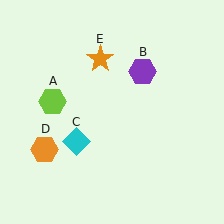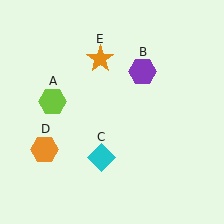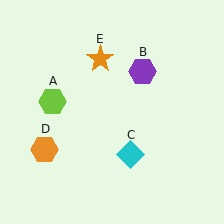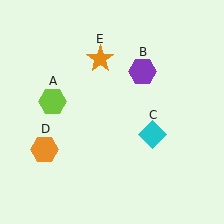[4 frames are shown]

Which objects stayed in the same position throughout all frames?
Lime hexagon (object A) and purple hexagon (object B) and orange hexagon (object D) and orange star (object E) remained stationary.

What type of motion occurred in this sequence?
The cyan diamond (object C) rotated counterclockwise around the center of the scene.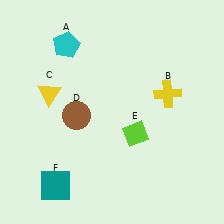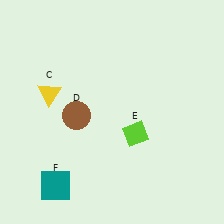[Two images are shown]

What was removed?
The cyan pentagon (A), the yellow cross (B) were removed in Image 2.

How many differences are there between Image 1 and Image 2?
There are 2 differences between the two images.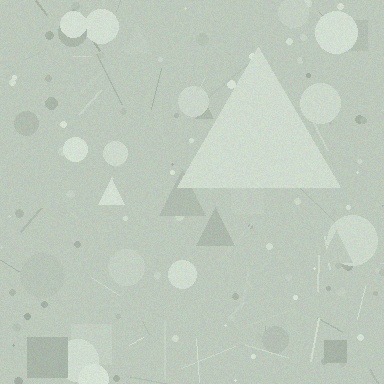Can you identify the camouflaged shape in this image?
The camouflaged shape is a triangle.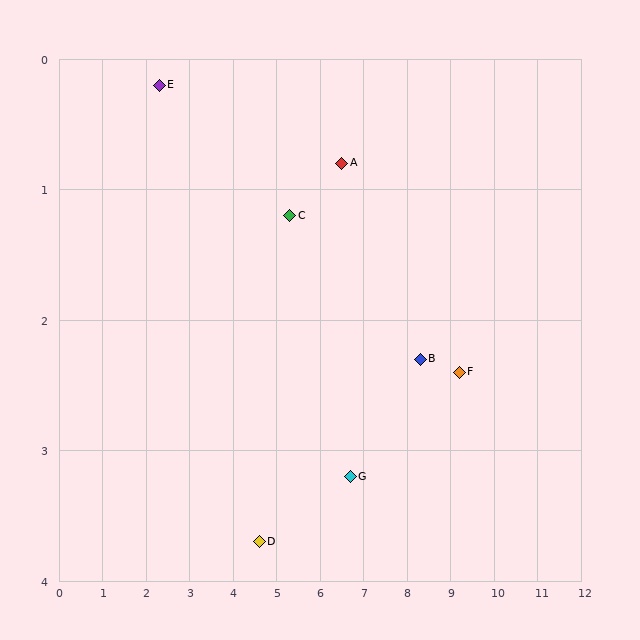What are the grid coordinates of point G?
Point G is at approximately (6.7, 3.2).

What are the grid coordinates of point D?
Point D is at approximately (4.6, 3.7).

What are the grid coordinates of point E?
Point E is at approximately (2.3, 0.2).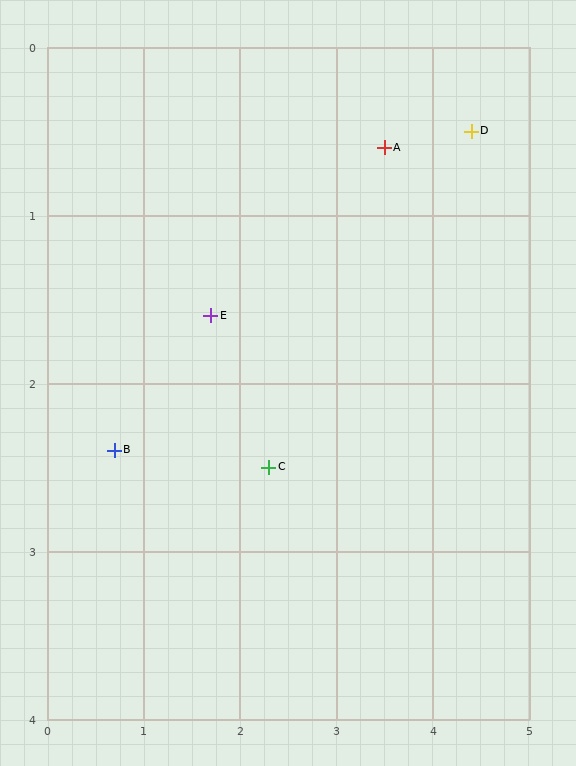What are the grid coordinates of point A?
Point A is at approximately (3.5, 0.6).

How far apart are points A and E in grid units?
Points A and E are about 2.1 grid units apart.